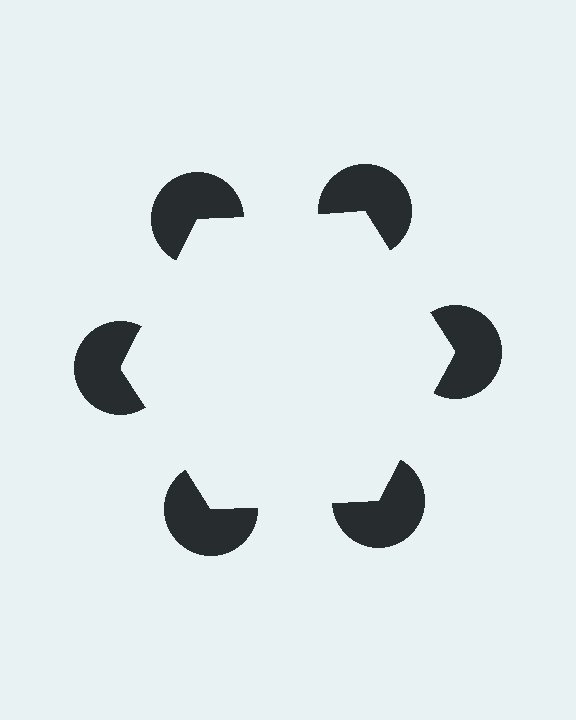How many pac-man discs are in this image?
There are 6 — one at each vertex of the illusory hexagon.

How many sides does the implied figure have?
6 sides.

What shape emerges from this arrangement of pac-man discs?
An illusory hexagon — its edges are inferred from the aligned wedge cuts in the pac-man discs, not physically drawn.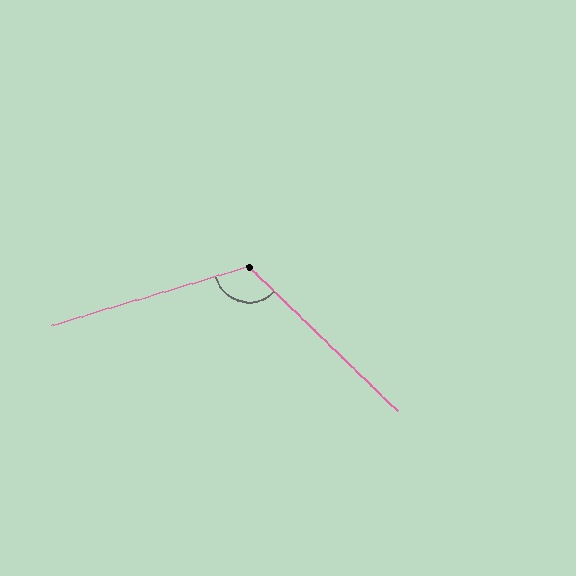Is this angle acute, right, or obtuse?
It is obtuse.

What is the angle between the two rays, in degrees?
Approximately 119 degrees.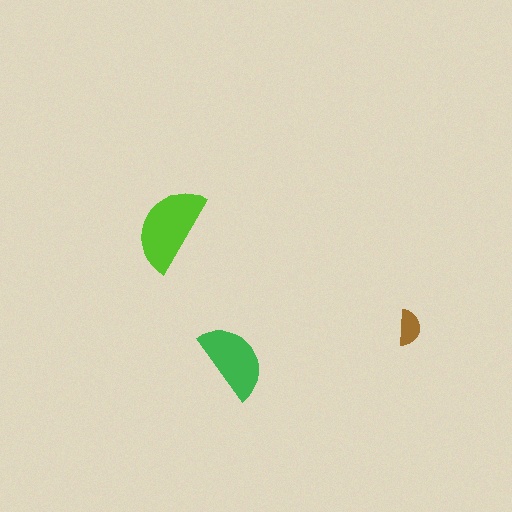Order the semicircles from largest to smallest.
the lime one, the green one, the brown one.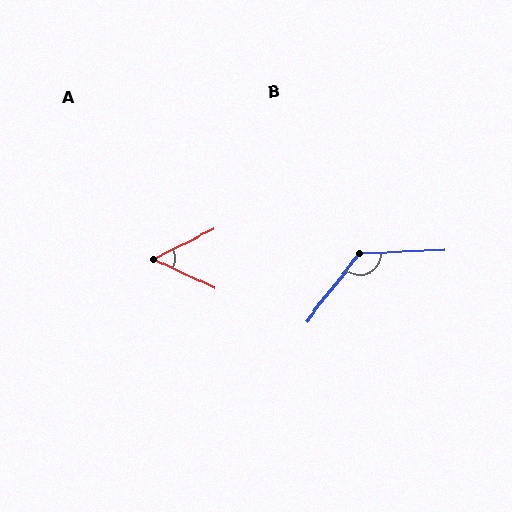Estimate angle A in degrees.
Approximately 52 degrees.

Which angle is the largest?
B, at approximately 130 degrees.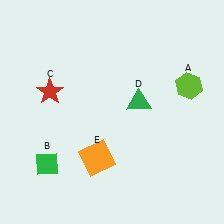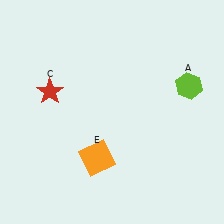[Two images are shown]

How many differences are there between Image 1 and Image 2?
There are 2 differences between the two images.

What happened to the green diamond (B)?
The green diamond (B) was removed in Image 2. It was in the bottom-left area of Image 1.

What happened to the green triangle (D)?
The green triangle (D) was removed in Image 2. It was in the top-right area of Image 1.